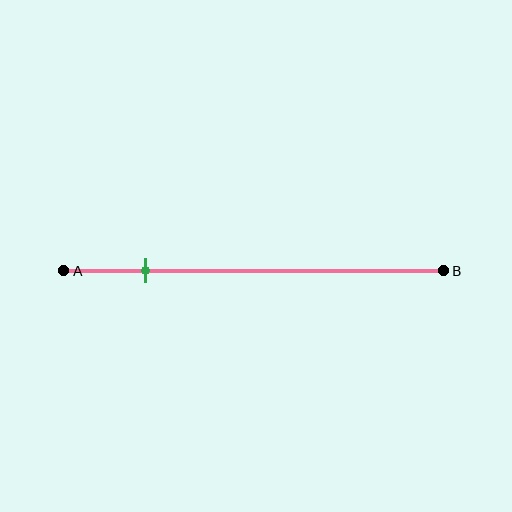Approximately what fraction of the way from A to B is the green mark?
The green mark is approximately 20% of the way from A to B.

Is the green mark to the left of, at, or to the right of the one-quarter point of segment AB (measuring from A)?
The green mark is to the left of the one-quarter point of segment AB.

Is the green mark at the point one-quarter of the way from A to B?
No, the mark is at about 20% from A, not at the 25% one-quarter point.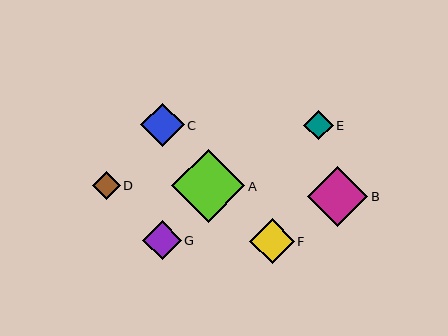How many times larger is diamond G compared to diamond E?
Diamond G is approximately 1.3 times the size of diamond E.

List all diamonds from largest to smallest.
From largest to smallest: A, B, F, C, G, E, D.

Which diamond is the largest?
Diamond A is the largest with a size of approximately 73 pixels.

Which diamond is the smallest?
Diamond D is the smallest with a size of approximately 28 pixels.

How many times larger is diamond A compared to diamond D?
Diamond A is approximately 2.6 times the size of diamond D.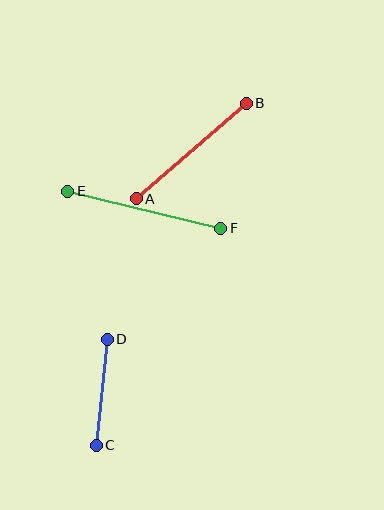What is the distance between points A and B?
The distance is approximately 146 pixels.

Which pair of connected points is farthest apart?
Points E and F are farthest apart.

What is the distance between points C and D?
The distance is approximately 107 pixels.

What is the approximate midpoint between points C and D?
The midpoint is at approximately (102, 392) pixels.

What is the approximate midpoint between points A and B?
The midpoint is at approximately (191, 151) pixels.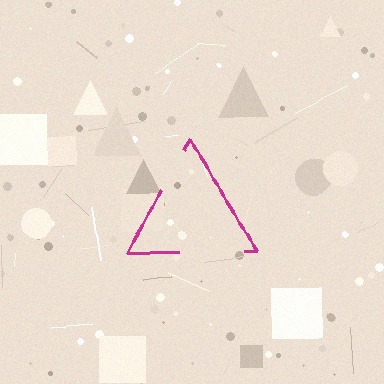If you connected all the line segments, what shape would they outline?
They would outline a triangle.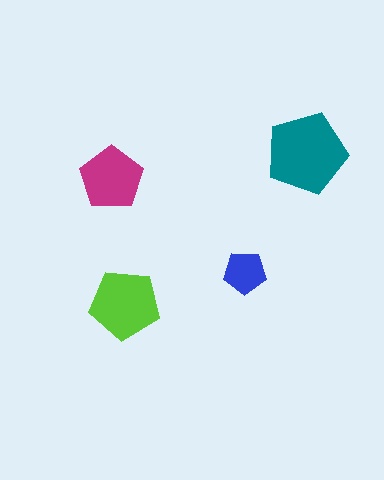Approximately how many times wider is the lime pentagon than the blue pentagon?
About 1.5 times wider.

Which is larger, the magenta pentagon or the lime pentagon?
The lime one.